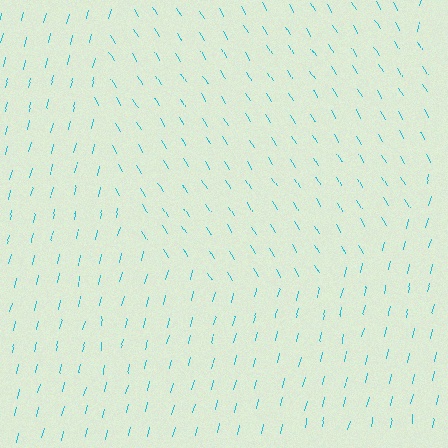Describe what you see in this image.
The image is filled with small cyan line segments. A circle region in the image has lines oriented differently from the surrounding lines, creating a visible texture boundary.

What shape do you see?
I see a circle.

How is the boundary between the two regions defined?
The boundary is defined purely by a change in line orientation (approximately 45 degrees difference). All lines are the same color and thickness.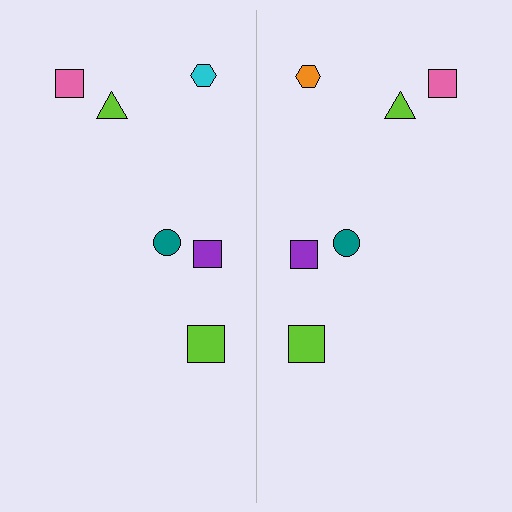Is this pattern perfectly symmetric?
No, the pattern is not perfectly symmetric. The orange hexagon on the right side breaks the symmetry — its mirror counterpart is cyan.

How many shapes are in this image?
There are 12 shapes in this image.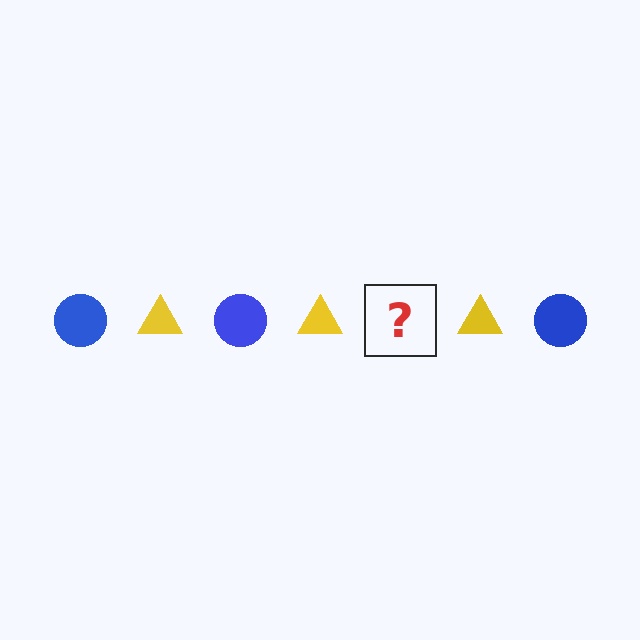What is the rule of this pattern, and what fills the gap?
The rule is that the pattern alternates between blue circle and yellow triangle. The gap should be filled with a blue circle.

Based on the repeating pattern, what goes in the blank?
The blank should be a blue circle.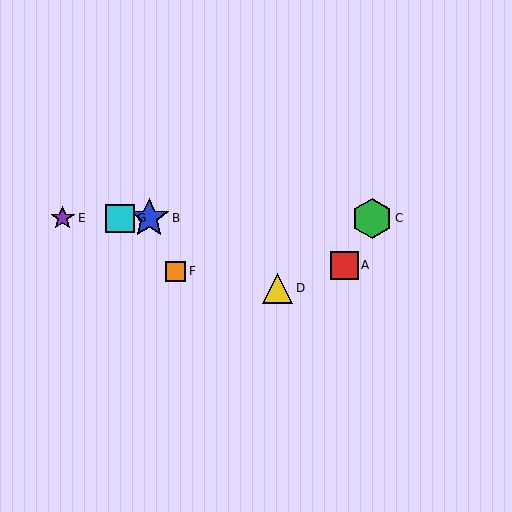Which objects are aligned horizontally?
Objects B, C, E, G are aligned horizontally.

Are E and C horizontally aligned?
Yes, both are at y≈218.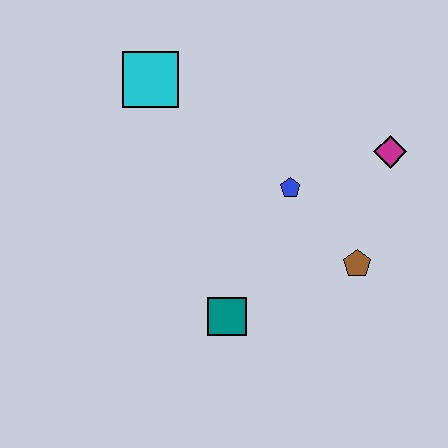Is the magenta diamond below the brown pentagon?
No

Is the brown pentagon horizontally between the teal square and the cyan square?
No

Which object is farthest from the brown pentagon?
The cyan square is farthest from the brown pentagon.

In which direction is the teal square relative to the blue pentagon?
The teal square is below the blue pentagon.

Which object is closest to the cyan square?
The blue pentagon is closest to the cyan square.